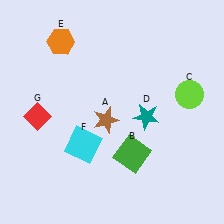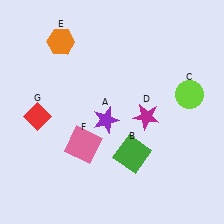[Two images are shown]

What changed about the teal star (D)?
In Image 1, D is teal. In Image 2, it changed to magenta.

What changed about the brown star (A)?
In Image 1, A is brown. In Image 2, it changed to purple.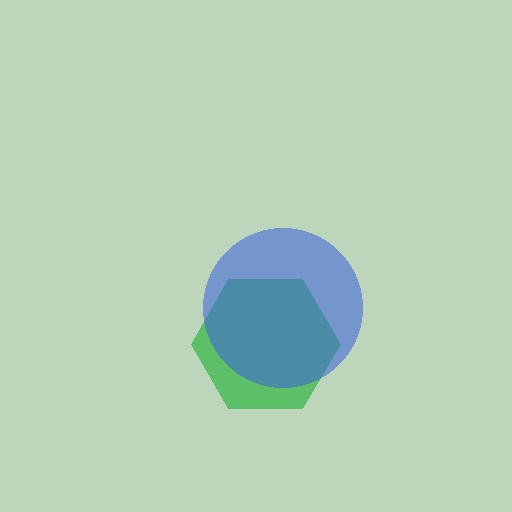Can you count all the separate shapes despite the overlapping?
Yes, there are 2 separate shapes.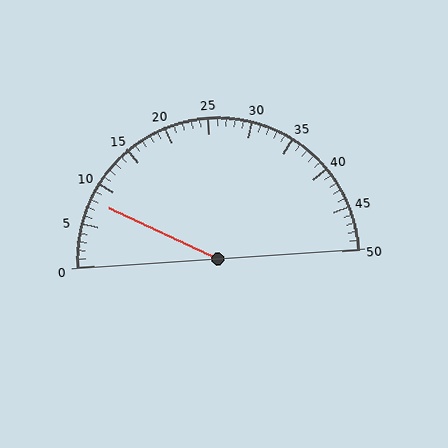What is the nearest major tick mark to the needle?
The nearest major tick mark is 10.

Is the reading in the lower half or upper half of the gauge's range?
The reading is in the lower half of the range (0 to 50).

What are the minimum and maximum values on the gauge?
The gauge ranges from 0 to 50.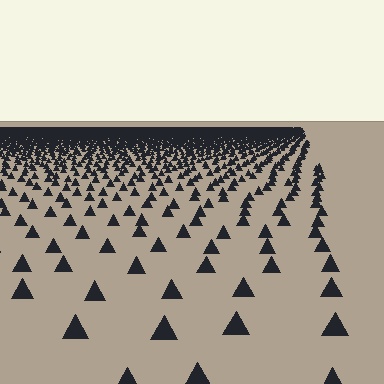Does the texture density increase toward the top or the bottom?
Density increases toward the top.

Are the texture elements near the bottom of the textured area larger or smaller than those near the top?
Larger. Near the bottom, elements are closer to the viewer and appear at a bigger on-screen size.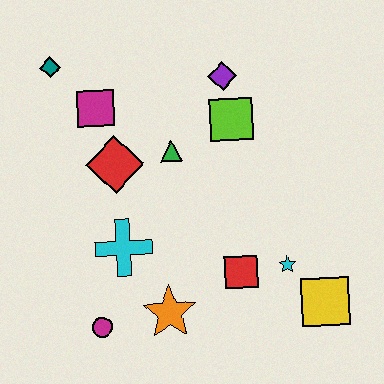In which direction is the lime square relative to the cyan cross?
The lime square is above the cyan cross.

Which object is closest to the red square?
The cyan star is closest to the red square.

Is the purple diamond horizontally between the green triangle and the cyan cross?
No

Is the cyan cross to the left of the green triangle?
Yes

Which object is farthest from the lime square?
The magenta circle is farthest from the lime square.